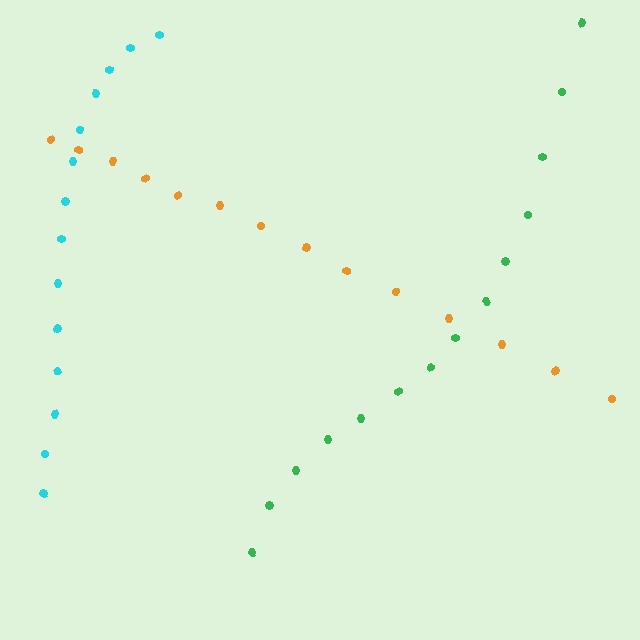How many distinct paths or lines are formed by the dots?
There are 3 distinct paths.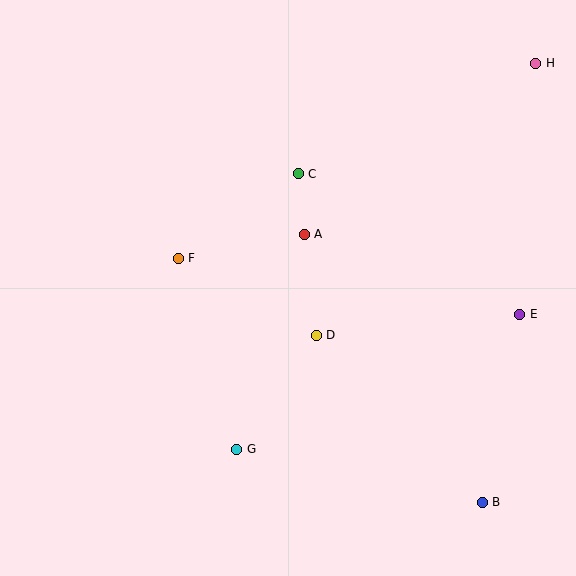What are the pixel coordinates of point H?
Point H is at (535, 63).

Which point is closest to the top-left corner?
Point F is closest to the top-left corner.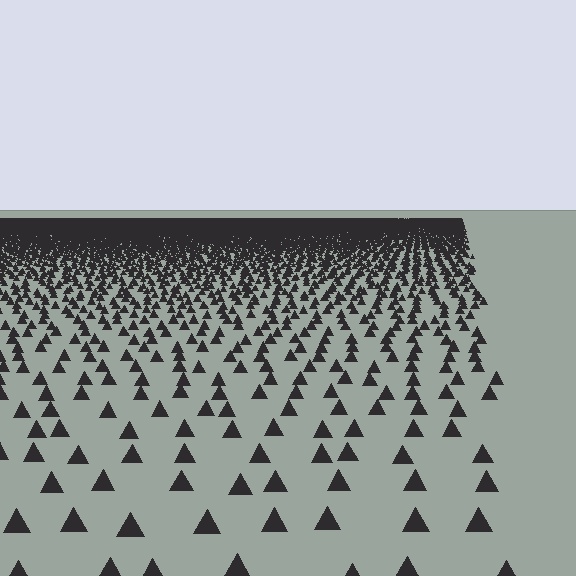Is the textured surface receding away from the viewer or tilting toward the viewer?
The surface is receding away from the viewer. Texture elements get smaller and denser toward the top.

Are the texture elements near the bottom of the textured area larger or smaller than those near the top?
Larger. Near the bottom, elements are closer to the viewer and appear at a bigger on-screen size.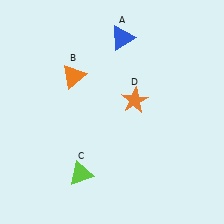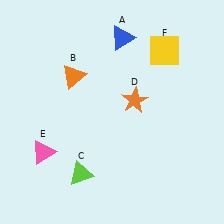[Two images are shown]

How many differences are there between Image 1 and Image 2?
There are 2 differences between the two images.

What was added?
A pink triangle (E), a yellow square (F) were added in Image 2.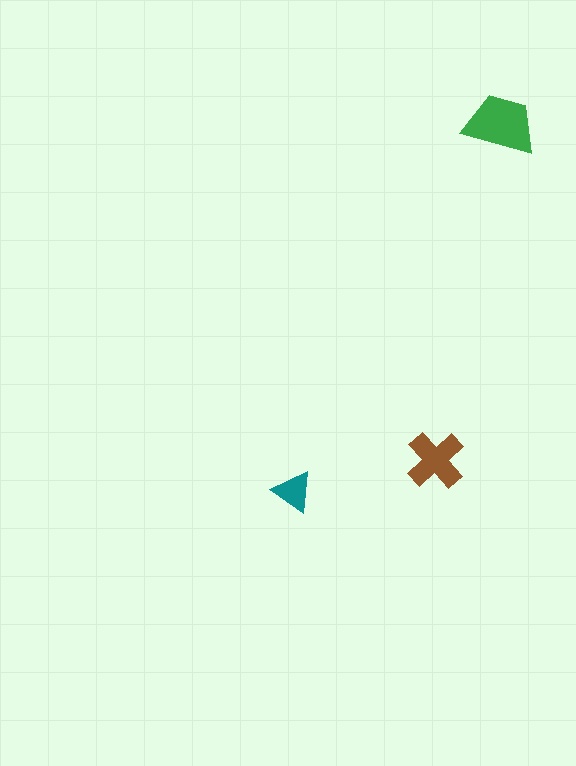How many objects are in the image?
There are 3 objects in the image.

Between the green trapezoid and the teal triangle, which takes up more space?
The green trapezoid.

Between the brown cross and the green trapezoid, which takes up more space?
The green trapezoid.